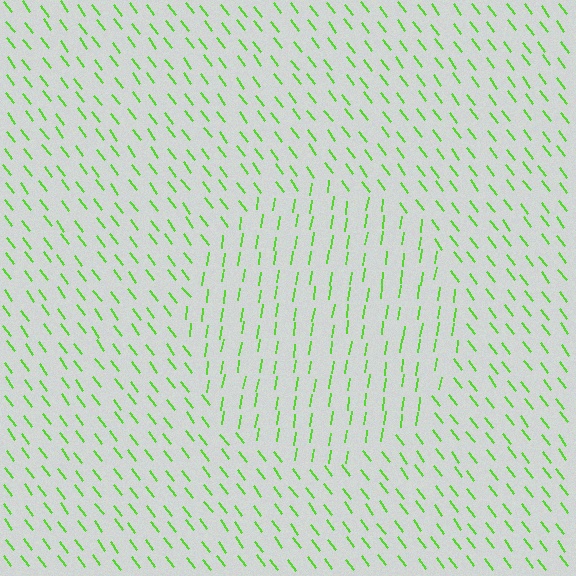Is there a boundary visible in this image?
Yes, there is a texture boundary formed by a change in line orientation.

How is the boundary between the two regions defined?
The boundary is defined purely by a change in line orientation (approximately 45 degrees difference). All lines are the same color and thickness.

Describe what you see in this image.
The image is filled with small lime line segments. A circle region in the image has lines oriented differently from the surrounding lines, creating a visible texture boundary.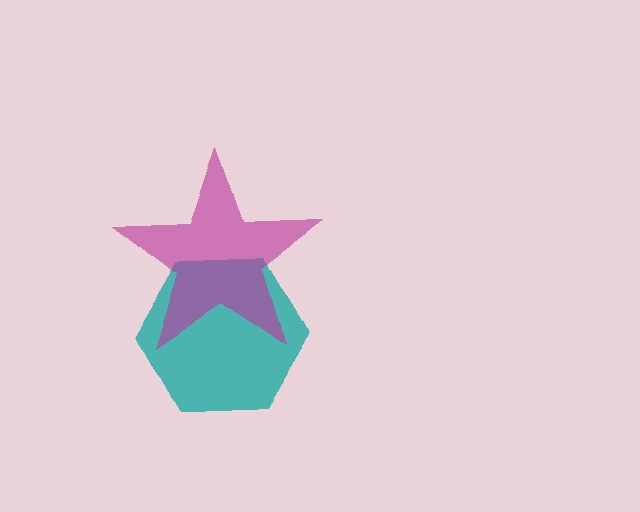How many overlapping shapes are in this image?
There are 2 overlapping shapes in the image.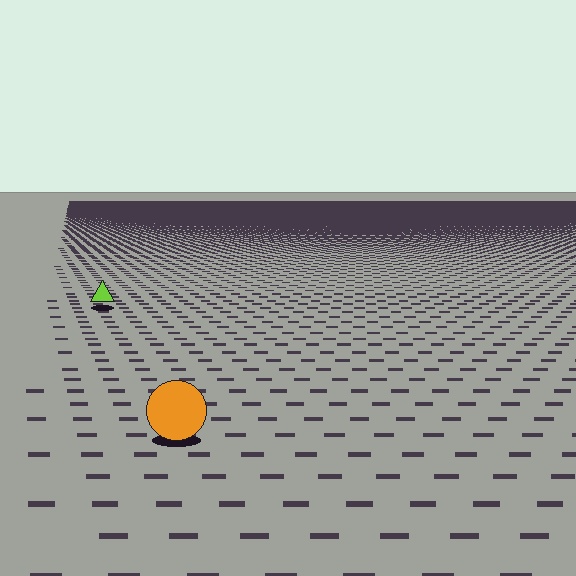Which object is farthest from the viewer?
The lime triangle is farthest from the viewer. It appears smaller and the ground texture around it is denser.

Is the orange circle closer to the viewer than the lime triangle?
Yes. The orange circle is closer — you can tell from the texture gradient: the ground texture is coarser near it.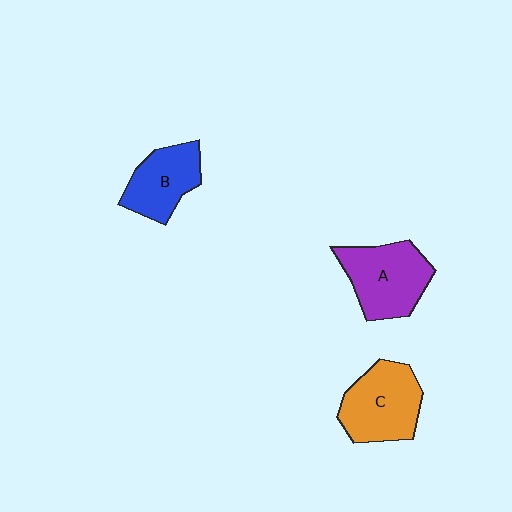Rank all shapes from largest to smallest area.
From largest to smallest: A (purple), C (orange), B (blue).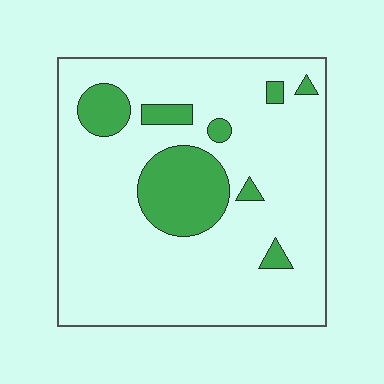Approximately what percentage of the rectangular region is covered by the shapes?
Approximately 15%.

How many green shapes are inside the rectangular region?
8.